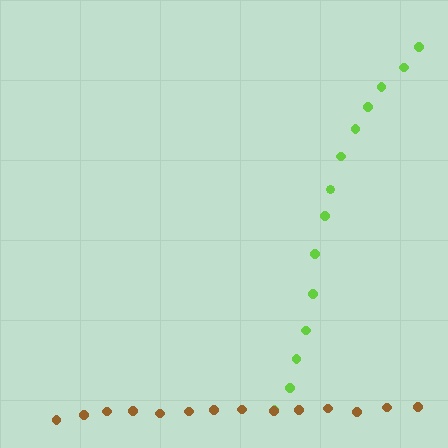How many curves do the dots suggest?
There are 2 distinct paths.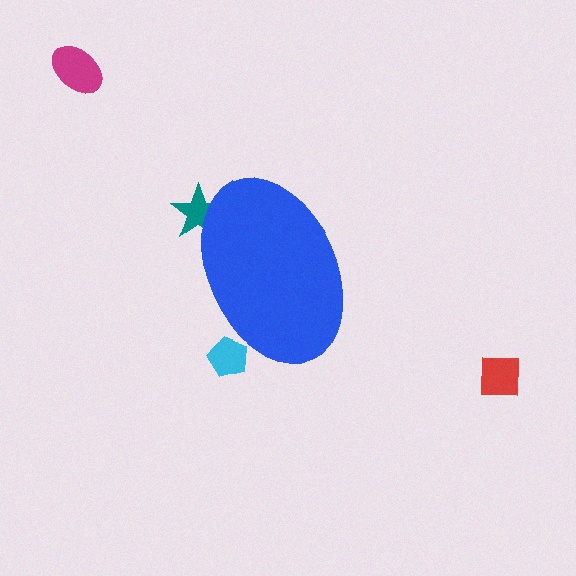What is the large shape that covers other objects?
A blue ellipse.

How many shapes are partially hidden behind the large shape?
2 shapes are partially hidden.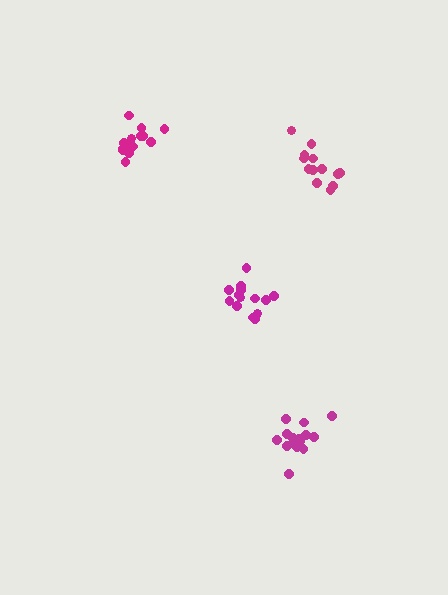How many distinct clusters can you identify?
There are 4 distinct clusters.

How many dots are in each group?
Group 1: 14 dots, Group 2: 15 dots, Group 3: 13 dots, Group 4: 14 dots (56 total).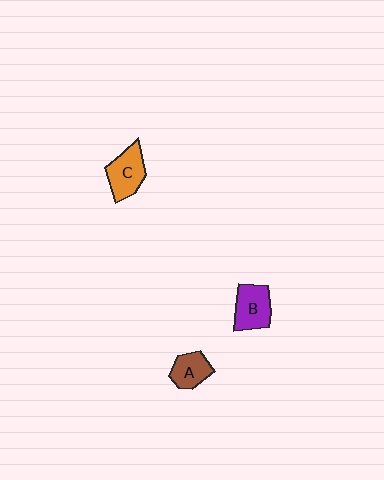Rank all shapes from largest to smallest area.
From largest to smallest: C (orange), B (purple), A (brown).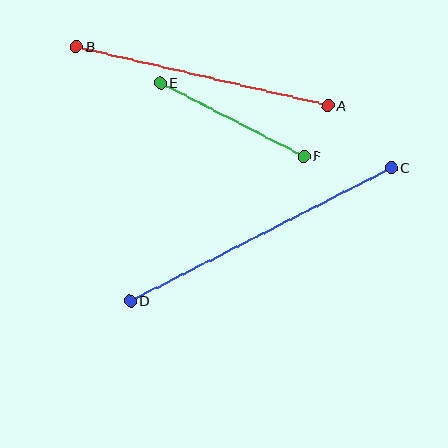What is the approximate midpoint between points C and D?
The midpoint is at approximately (261, 234) pixels.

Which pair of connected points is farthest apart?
Points C and D are farthest apart.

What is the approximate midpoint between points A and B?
The midpoint is at approximately (202, 76) pixels.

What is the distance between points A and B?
The distance is approximately 258 pixels.